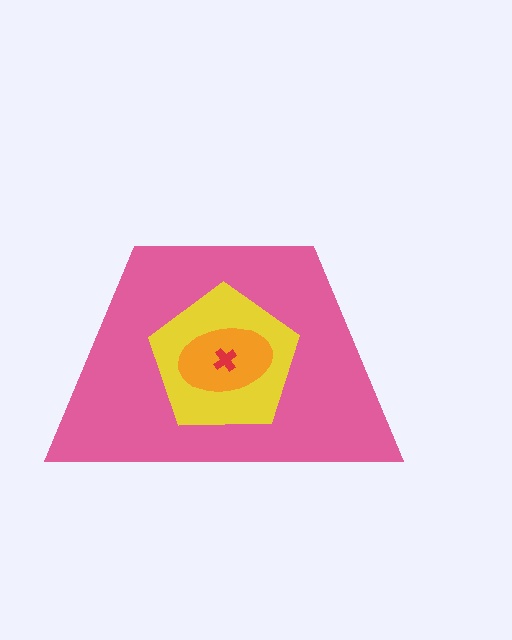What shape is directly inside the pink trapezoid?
The yellow pentagon.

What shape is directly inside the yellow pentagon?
The orange ellipse.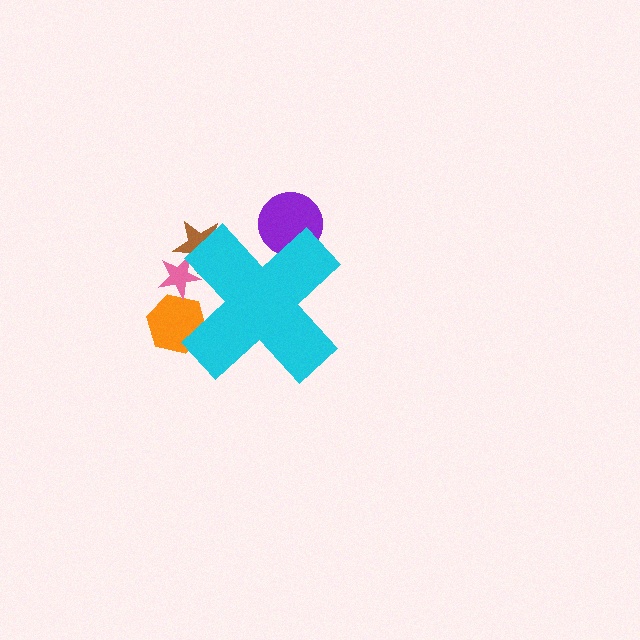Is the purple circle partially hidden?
Yes, the purple circle is partially hidden behind the cyan cross.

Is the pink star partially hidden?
Yes, the pink star is partially hidden behind the cyan cross.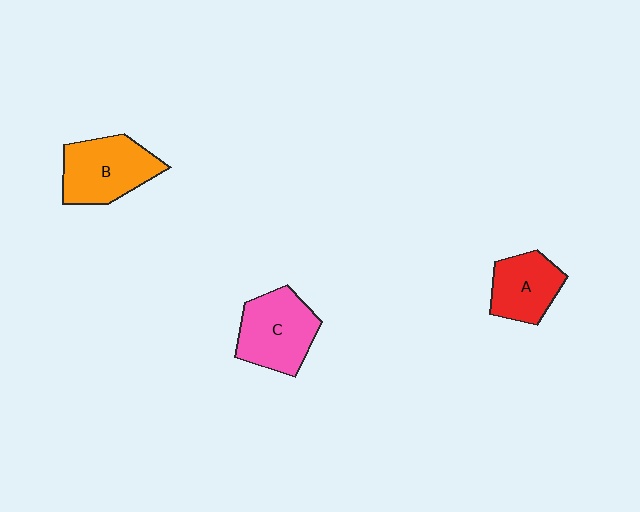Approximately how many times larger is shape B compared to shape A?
Approximately 1.3 times.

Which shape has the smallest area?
Shape A (red).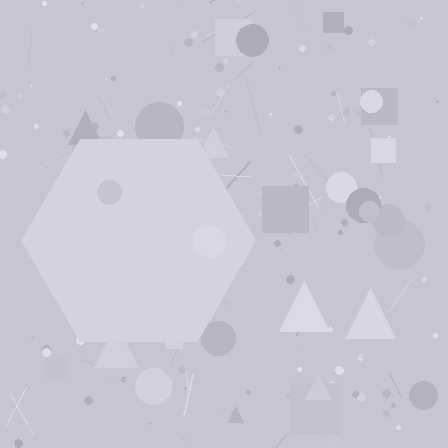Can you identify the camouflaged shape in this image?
The camouflaged shape is a hexagon.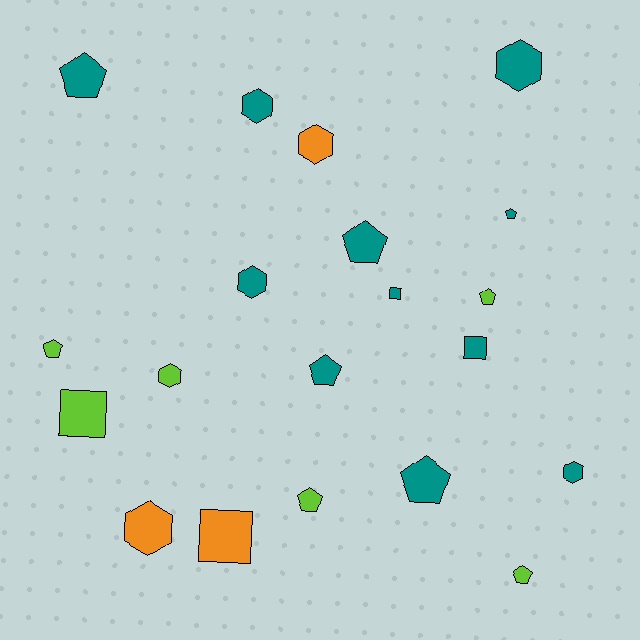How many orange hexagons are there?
There are 2 orange hexagons.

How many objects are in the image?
There are 20 objects.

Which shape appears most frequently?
Pentagon, with 9 objects.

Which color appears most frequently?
Teal, with 11 objects.